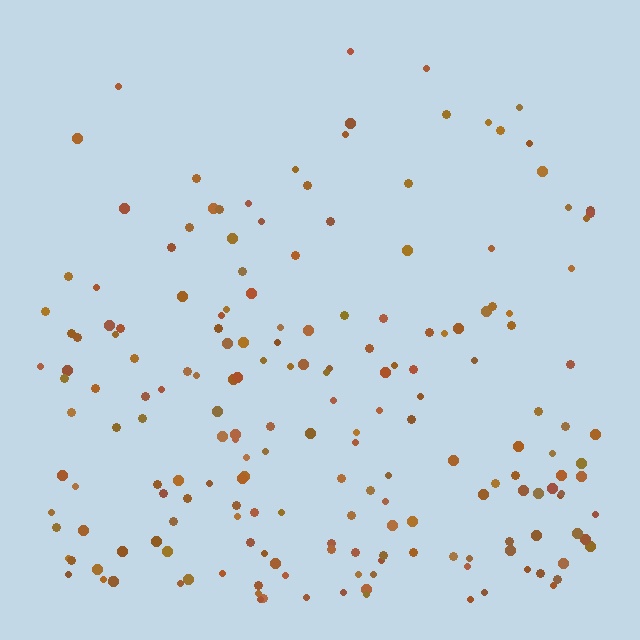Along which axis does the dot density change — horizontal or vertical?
Vertical.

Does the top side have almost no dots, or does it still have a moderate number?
Still a moderate number, just noticeably fewer than the bottom.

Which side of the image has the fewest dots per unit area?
The top.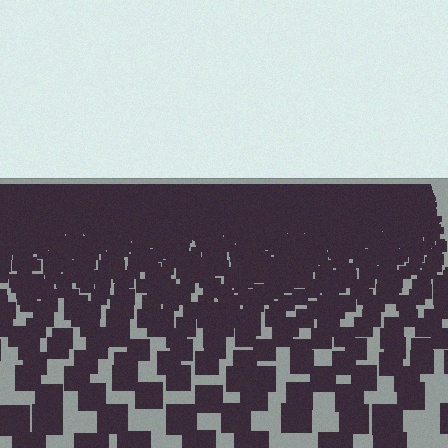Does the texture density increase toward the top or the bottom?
Density increases toward the top.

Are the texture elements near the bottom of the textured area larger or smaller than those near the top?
Larger. Near the bottom, elements are closer to the viewer and appear at a bigger on-screen size.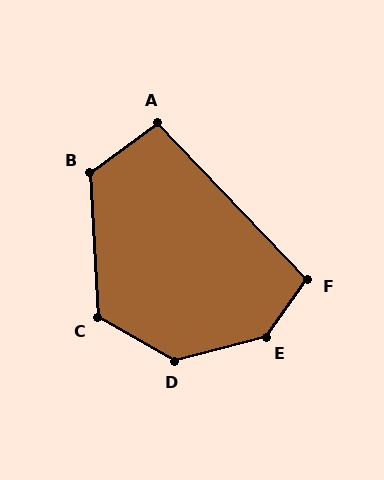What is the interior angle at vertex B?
Approximately 124 degrees (obtuse).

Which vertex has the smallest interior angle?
A, at approximately 97 degrees.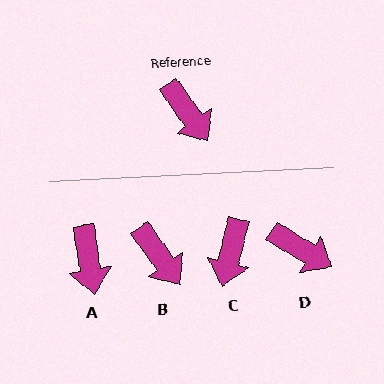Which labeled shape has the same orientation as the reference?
B.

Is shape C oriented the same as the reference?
No, it is off by about 49 degrees.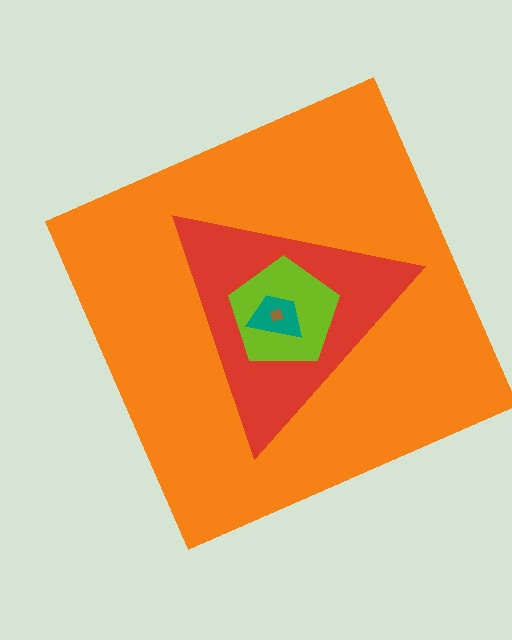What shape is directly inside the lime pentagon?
The teal trapezoid.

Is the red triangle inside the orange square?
Yes.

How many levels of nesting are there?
5.